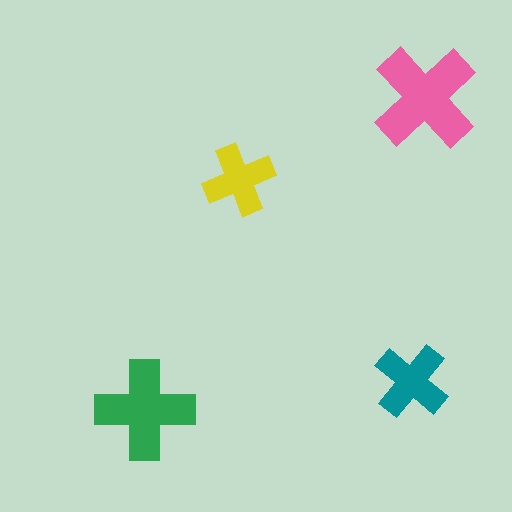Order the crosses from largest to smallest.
the pink one, the green one, the teal one, the yellow one.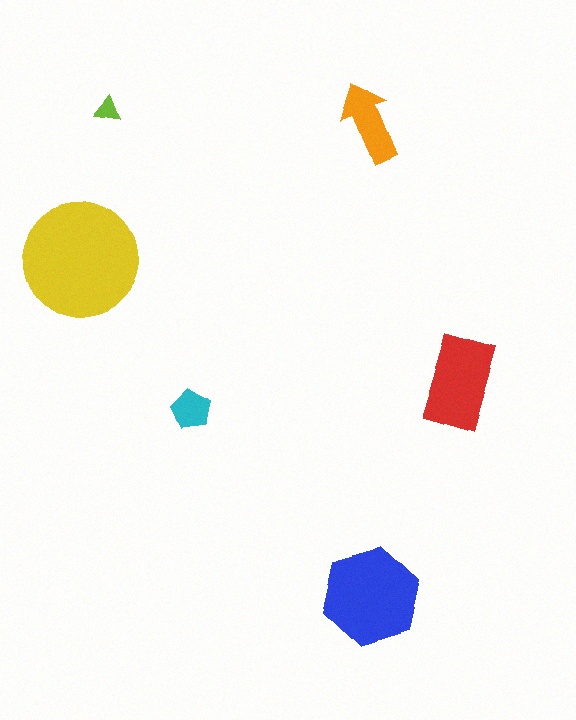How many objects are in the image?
There are 6 objects in the image.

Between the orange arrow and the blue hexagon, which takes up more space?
The blue hexagon.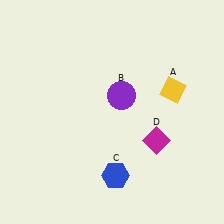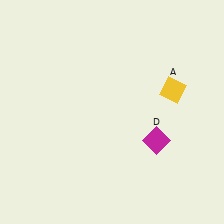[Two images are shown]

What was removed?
The purple circle (B), the blue hexagon (C) were removed in Image 2.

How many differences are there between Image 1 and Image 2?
There are 2 differences between the two images.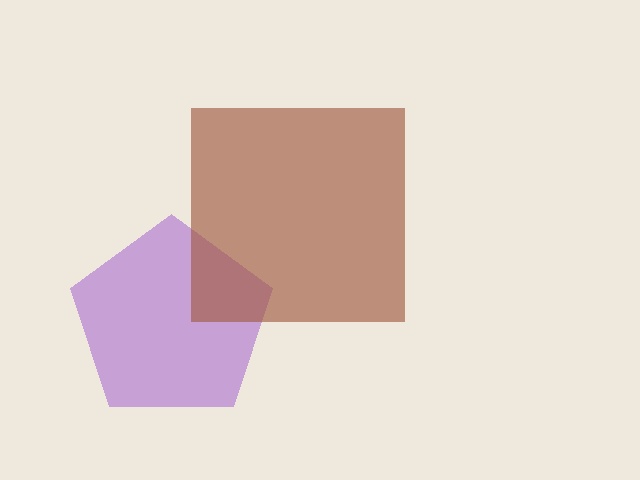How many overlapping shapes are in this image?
There are 2 overlapping shapes in the image.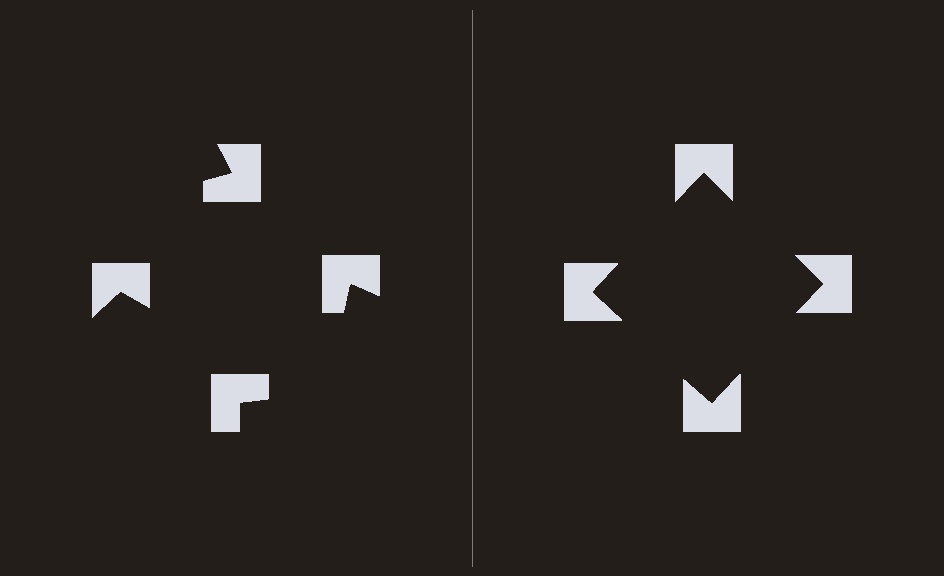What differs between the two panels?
The notched squares are positioned identically on both sides; only the wedge orientations differ. On the right they align to a square; on the left they are misaligned.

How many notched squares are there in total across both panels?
8 — 4 on each side.